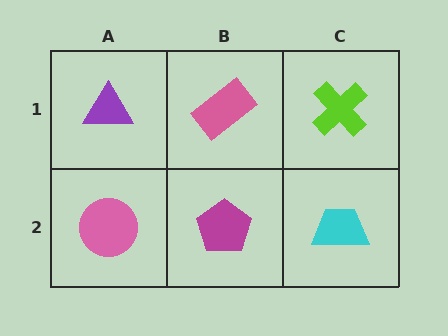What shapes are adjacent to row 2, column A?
A purple triangle (row 1, column A), a magenta pentagon (row 2, column B).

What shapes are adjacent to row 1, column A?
A pink circle (row 2, column A), a pink rectangle (row 1, column B).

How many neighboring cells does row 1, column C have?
2.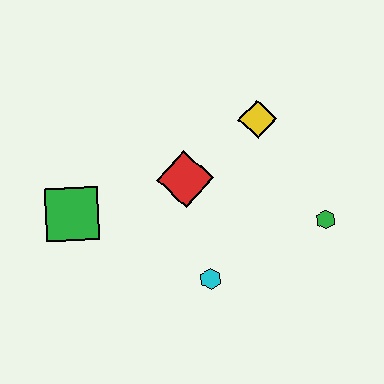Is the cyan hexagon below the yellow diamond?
Yes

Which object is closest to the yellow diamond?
The red diamond is closest to the yellow diamond.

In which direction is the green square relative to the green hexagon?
The green square is to the left of the green hexagon.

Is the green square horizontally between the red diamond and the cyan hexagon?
No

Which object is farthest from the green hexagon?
The green square is farthest from the green hexagon.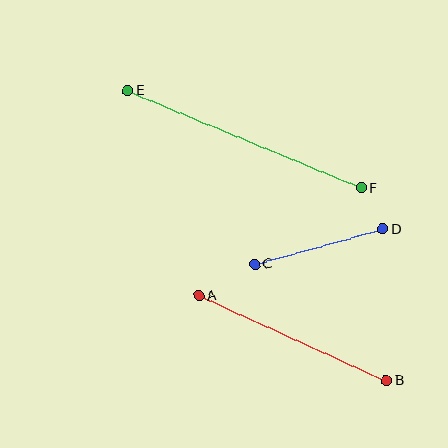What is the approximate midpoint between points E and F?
The midpoint is at approximately (244, 139) pixels.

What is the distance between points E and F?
The distance is approximately 253 pixels.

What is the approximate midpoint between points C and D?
The midpoint is at approximately (319, 247) pixels.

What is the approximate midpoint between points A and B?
The midpoint is at approximately (293, 338) pixels.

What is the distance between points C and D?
The distance is approximately 133 pixels.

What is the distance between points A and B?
The distance is approximately 206 pixels.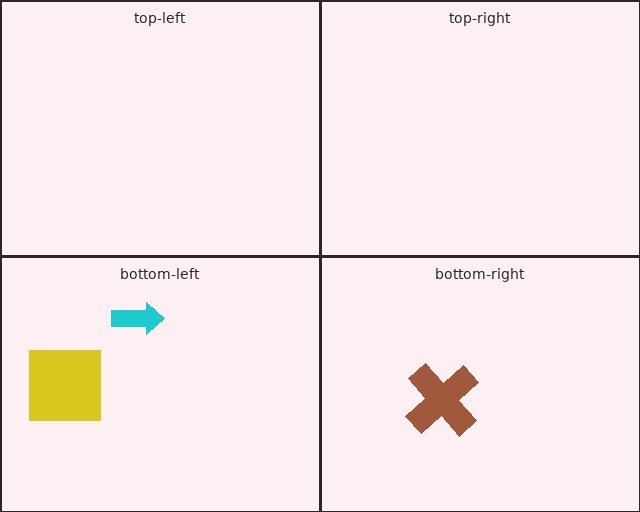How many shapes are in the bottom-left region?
2.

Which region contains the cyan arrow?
The bottom-left region.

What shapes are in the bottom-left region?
The cyan arrow, the yellow square.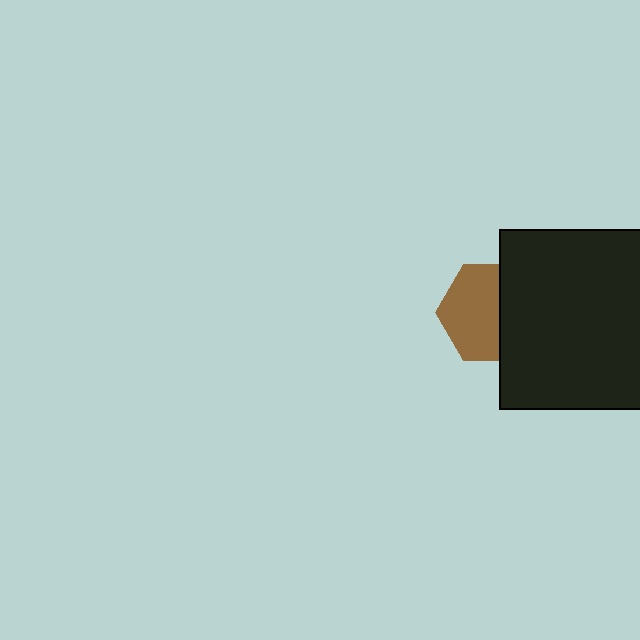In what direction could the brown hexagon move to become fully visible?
The brown hexagon could move left. That would shift it out from behind the black rectangle entirely.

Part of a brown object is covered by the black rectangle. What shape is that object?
It is a hexagon.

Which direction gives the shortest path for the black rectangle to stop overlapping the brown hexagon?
Moving right gives the shortest separation.